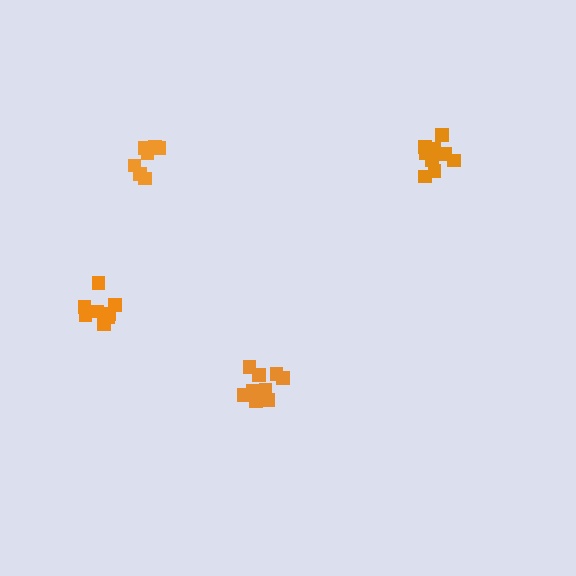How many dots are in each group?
Group 1: 10 dots, Group 2: 8 dots, Group 3: 7 dots, Group 4: 9 dots (34 total).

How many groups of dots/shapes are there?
There are 4 groups.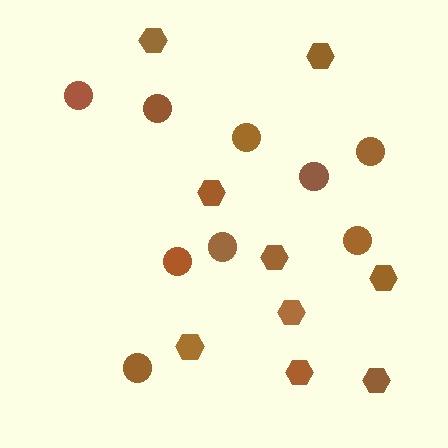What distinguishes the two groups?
There are 2 groups: one group of hexagons (9) and one group of circles (9).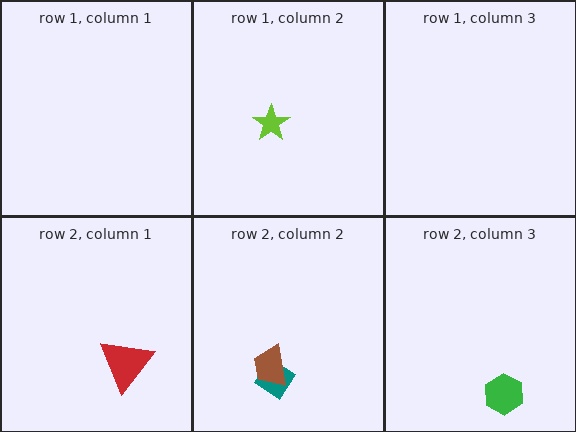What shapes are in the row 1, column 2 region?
The lime star.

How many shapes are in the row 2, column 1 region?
1.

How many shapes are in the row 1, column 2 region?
1.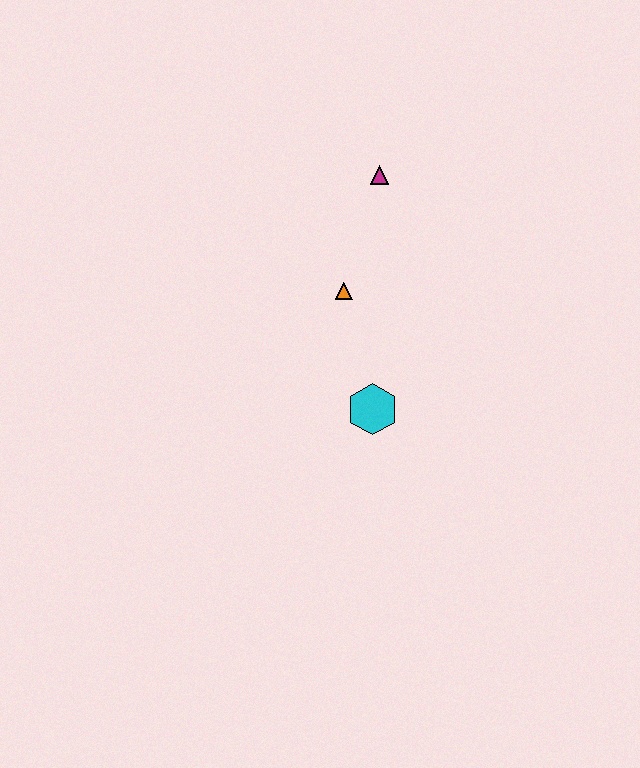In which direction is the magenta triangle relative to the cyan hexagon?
The magenta triangle is above the cyan hexagon.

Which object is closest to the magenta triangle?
The orange triangle is closest to the magenta triangle.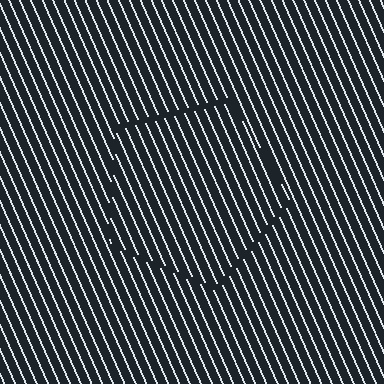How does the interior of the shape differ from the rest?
The interior of the shape contains the same grating, shifted by half a period — the contour is defined by the phase discontinuity where line-ends from the inner and outer gratings abut.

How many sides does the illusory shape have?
5 sides — the line-ends trace a pentagon.